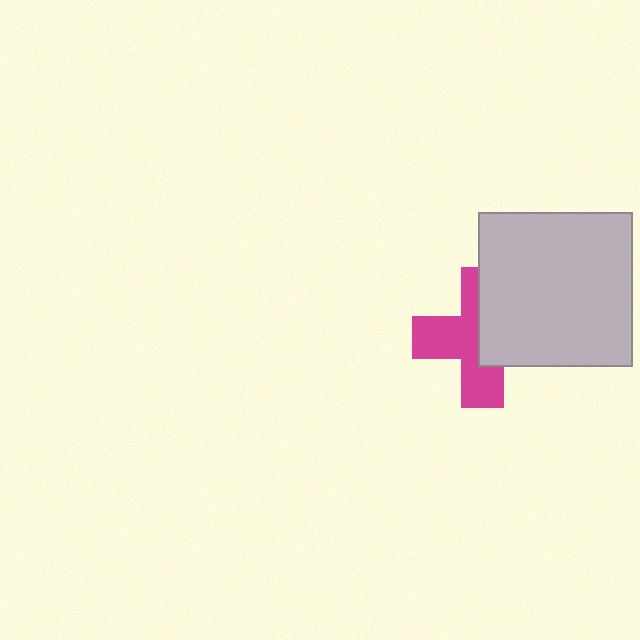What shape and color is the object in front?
The object in front is a light gray square.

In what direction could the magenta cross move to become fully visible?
The magenta cross could move left. That would shift it out from behind the light gray square entirely.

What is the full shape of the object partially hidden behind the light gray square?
The partially hidden object is a magenta cross.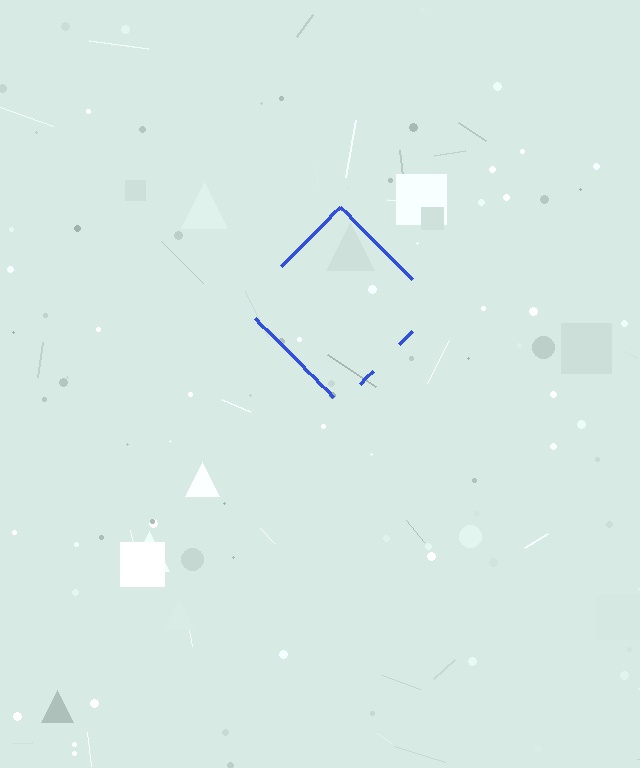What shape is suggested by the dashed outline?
The dashed outline suggests a diamond.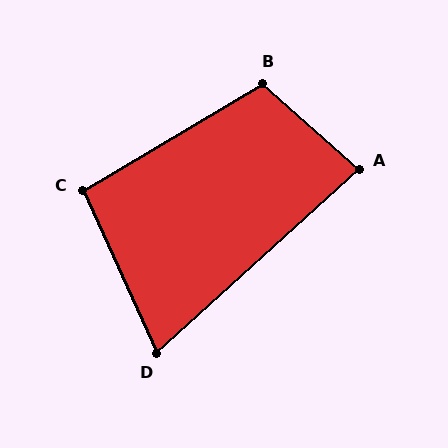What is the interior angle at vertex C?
Approximately 96 degrees (obtuse).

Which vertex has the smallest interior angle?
D, at approximately 72 degrees.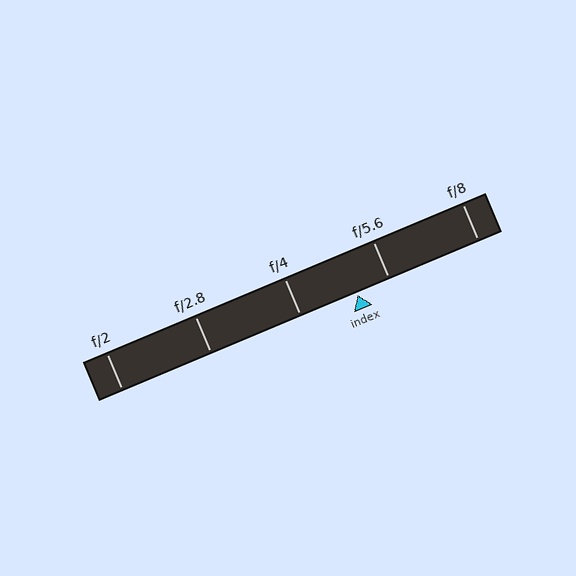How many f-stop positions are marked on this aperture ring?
There are 5 f-stop positions marked.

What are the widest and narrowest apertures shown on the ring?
The widest aperture shown is f/2 and the narrowest is f/8.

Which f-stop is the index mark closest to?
The index mark is closest to f/5.6.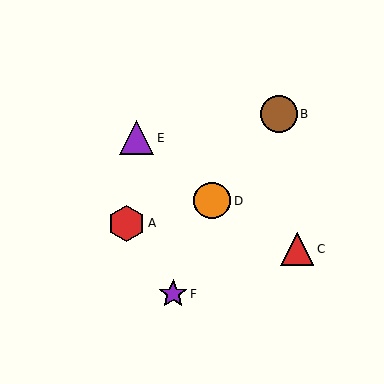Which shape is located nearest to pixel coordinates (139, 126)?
The purple triangle (labeled E) at (137, 138) is nearest to that location.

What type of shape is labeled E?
Shape E is a purple triangle.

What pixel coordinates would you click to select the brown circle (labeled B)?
Click at (279, 114) to select the brown circle B.